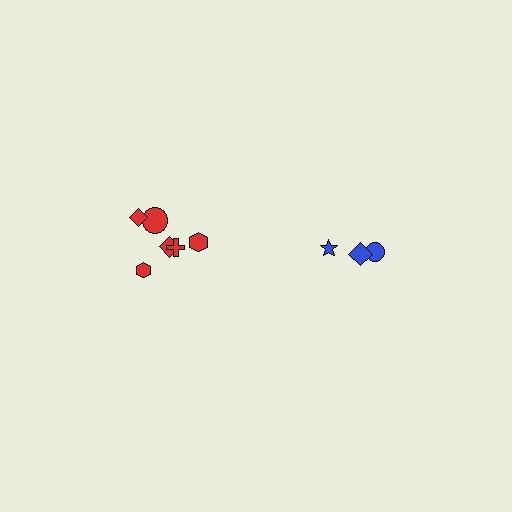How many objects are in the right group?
There are 3 objects.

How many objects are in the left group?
There are 6 objects.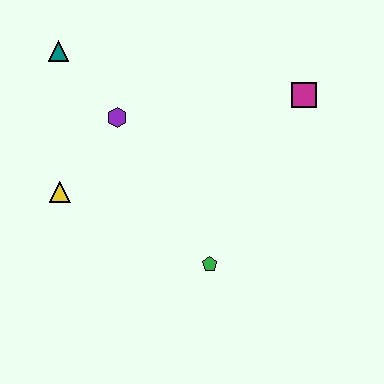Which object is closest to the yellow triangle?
The purple hexagon is closest to the yellow triangle.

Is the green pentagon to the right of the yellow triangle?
Yes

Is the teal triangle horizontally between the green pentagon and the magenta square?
No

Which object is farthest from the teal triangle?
The green pentagon is farthest from the teal triangle.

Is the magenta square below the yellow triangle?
No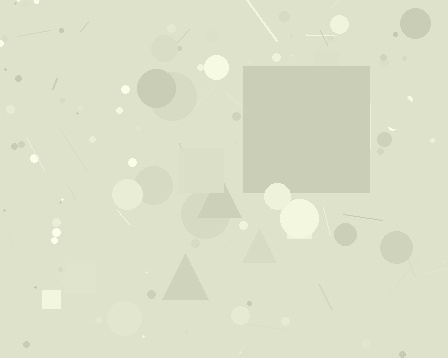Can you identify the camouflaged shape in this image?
The camouflaged shape is a square.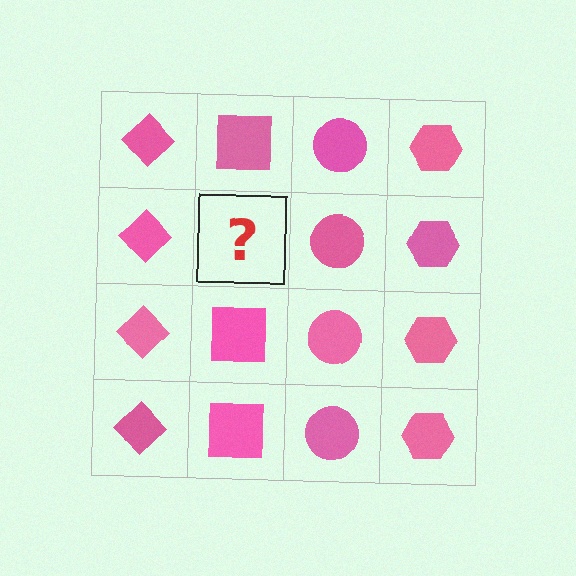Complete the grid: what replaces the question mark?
The question mark should be replaced with a pink square.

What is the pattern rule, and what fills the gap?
The rule is that each column has a consistent shape. The gap should be filled with a pink square.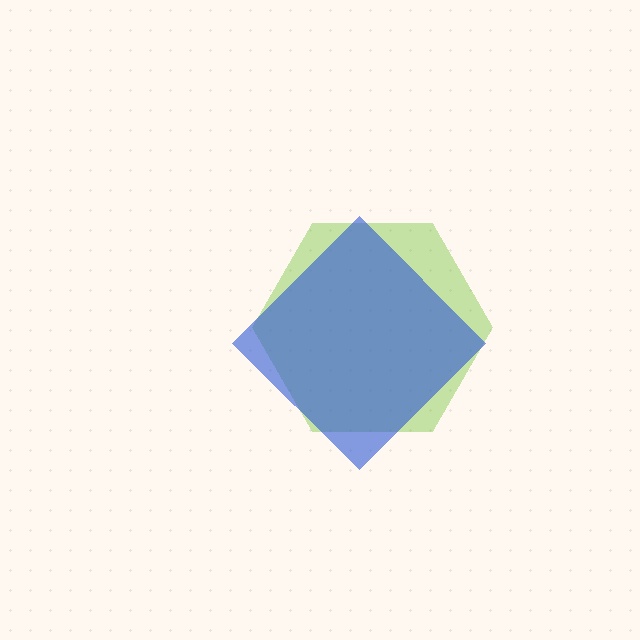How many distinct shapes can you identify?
There are 2 distinct shapes: a lime hexagon, a blue diamond.